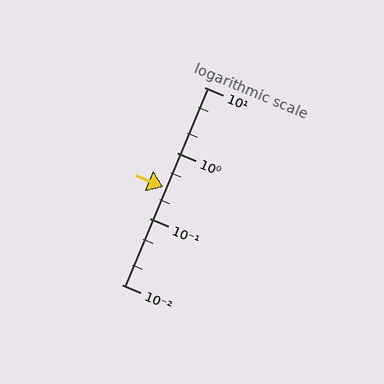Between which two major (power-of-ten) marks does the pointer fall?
The pointer is between 0.1 and 1.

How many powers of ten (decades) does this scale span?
The scale spans 3 decades, from 0.01 to 10.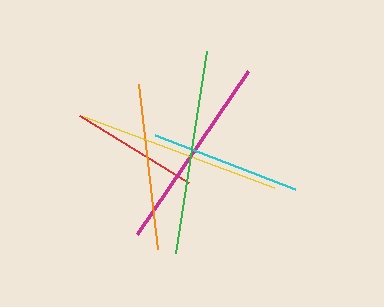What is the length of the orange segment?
The orange segment is approximately 166 pixels long.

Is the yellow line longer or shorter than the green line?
The green line is longer than the yellow line.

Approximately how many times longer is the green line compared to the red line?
The green line is approximately 1.6 times the length of the red line.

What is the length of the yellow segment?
The yellow segment is approximately 203 pixels long.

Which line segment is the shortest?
The red line is the shortest at approximately 128 pixels.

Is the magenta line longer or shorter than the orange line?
The magenta line is longer than the orange line.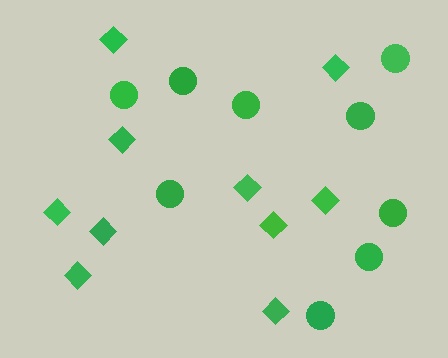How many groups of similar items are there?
There are 2 groups: one group of circles (9) and one group of diamonds (10).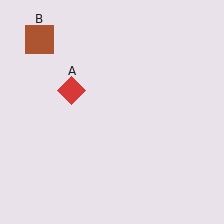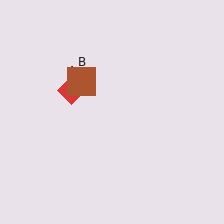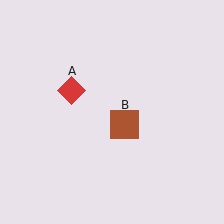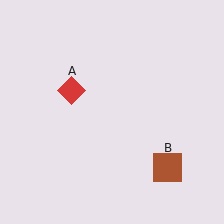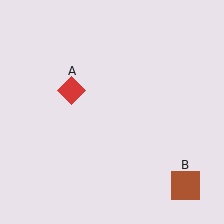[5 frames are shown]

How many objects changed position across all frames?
1 object changed position: brown square (object B).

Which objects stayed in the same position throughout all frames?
Red diamond (object A) remained stationary.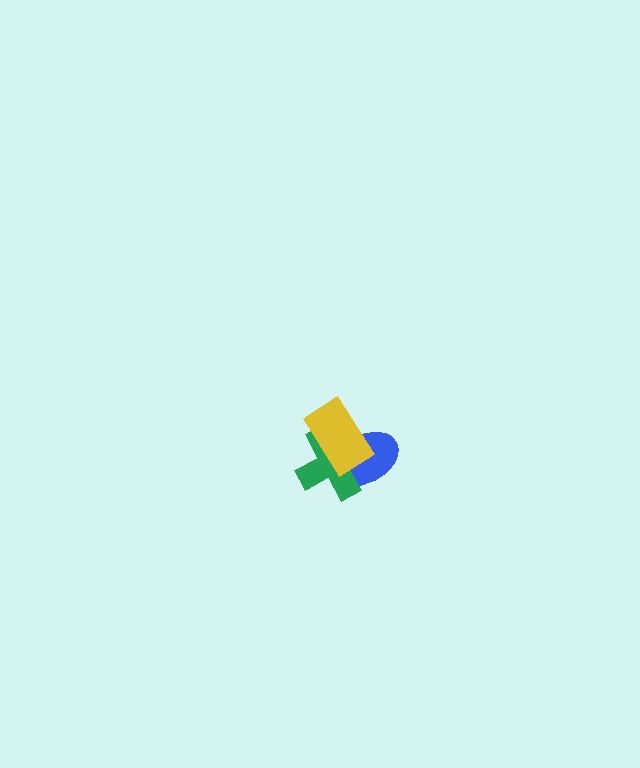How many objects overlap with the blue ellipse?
2 objects overlap with the blue ellipse.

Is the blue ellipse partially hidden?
Yes, it is partially covered by another shape.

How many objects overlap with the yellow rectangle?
2 objects overlap with the yellow rectangle.